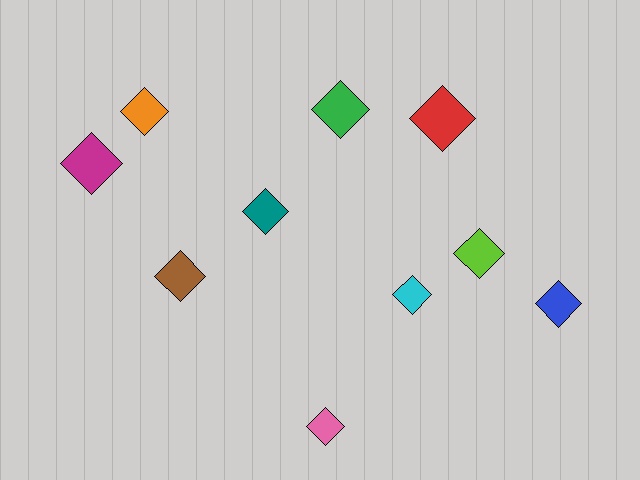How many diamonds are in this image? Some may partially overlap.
There are 10 diamonds.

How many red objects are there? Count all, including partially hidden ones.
There is 1 red object.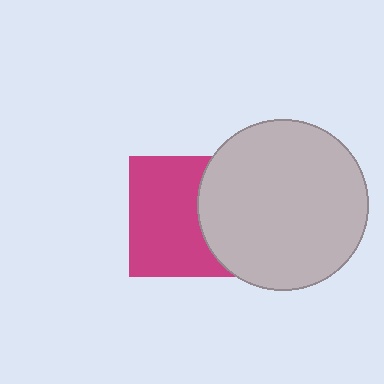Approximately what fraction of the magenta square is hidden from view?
Roughly 36% of the magenta square is hidden behind the light gray circle.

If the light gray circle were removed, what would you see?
You would see the complete magenta square.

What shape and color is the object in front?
The object in front is a light gray circle.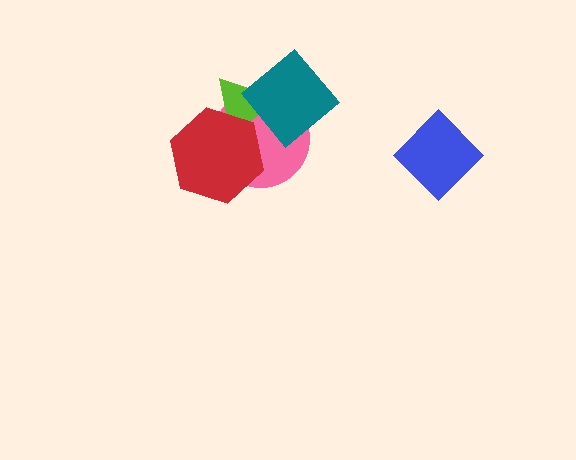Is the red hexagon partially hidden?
No, no other shape covers it.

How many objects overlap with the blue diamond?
0 objects overlap with the blue diamond.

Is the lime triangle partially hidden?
Yes, it is partially covered by another shape.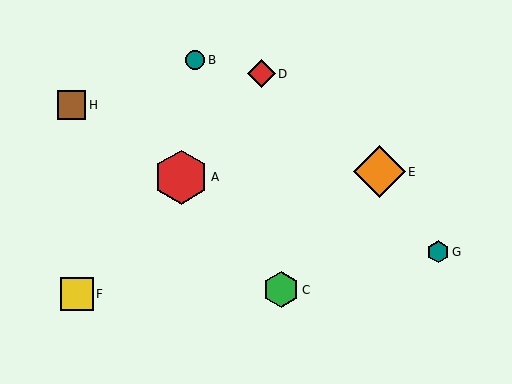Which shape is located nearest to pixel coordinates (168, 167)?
The red hexagon (labeled A) at (181, 177) is nearest to that location.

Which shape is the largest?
The red hexagon (labeled A) is the largest.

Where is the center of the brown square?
The center of the brown square is at (72, 105).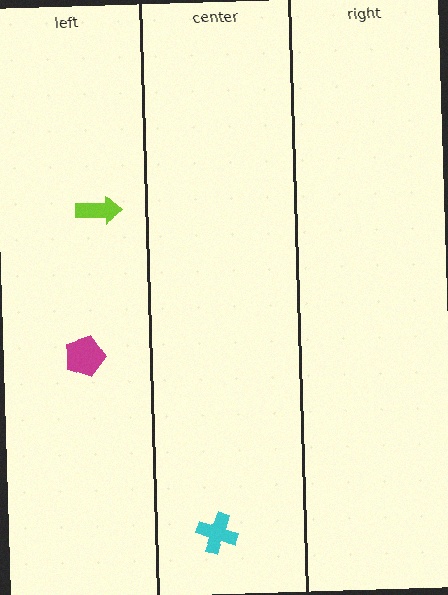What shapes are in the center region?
The cyan cross.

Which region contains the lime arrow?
The left region.